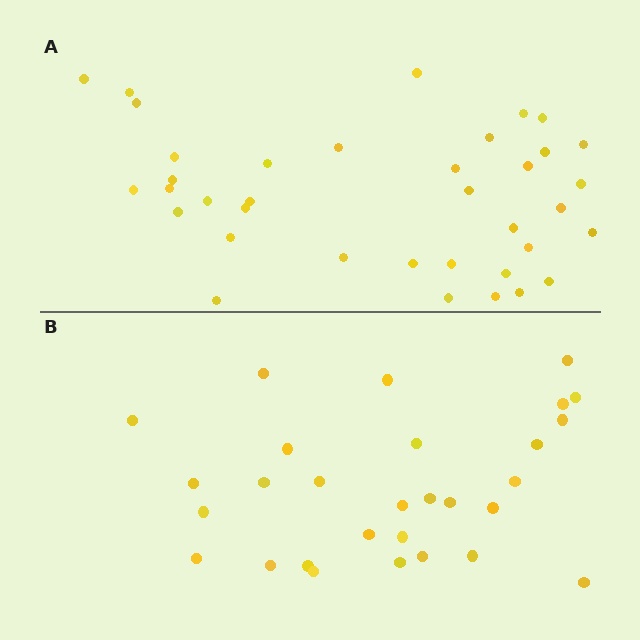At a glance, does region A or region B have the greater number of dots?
Region A (the top region) has more dots.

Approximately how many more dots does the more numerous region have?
Region A has roughly 8 or so more dots than region B.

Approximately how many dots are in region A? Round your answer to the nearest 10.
About 40 dots. (The exact count is 37, which rounds to 40.)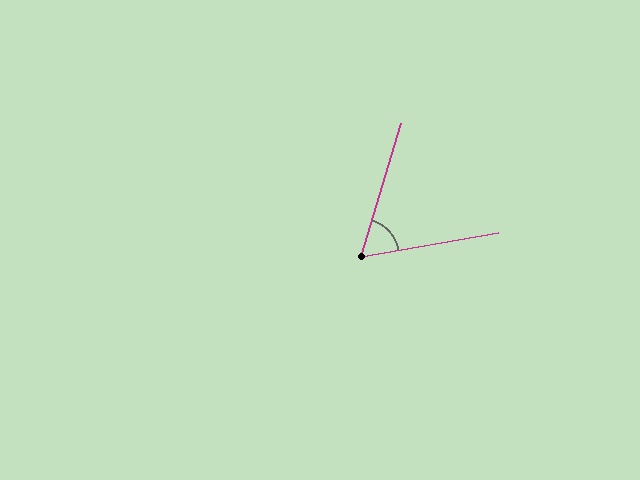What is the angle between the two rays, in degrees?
Approximately 63 degrees.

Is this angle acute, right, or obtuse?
It is acute.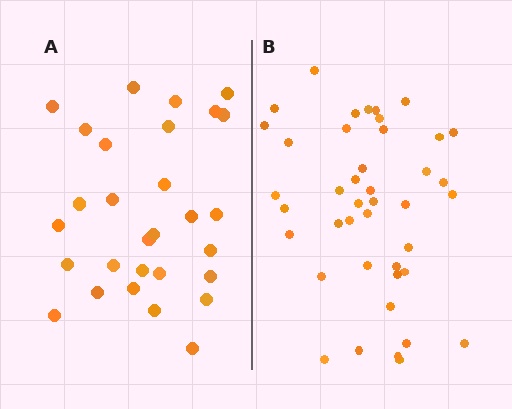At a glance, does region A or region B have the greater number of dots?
Region B (the right region) has more dots.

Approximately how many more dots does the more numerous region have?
Region B has approximately 15 more dots than region A.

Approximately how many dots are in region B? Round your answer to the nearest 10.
About 40 dots. (The exact count is 42, which rounds to 40.)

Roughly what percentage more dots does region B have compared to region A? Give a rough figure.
About 45% more.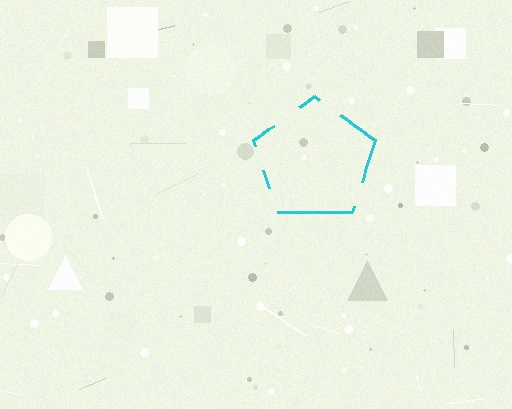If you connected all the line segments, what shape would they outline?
They would outline a pentagon.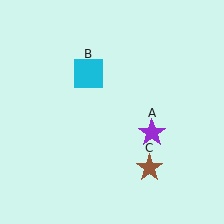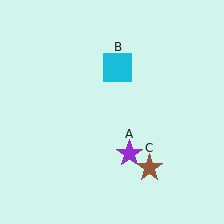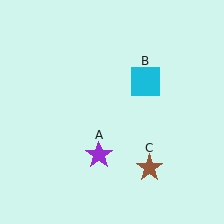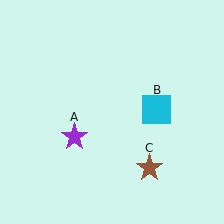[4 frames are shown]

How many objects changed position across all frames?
2 objects changed position: purple star (object A), cyan square (object B).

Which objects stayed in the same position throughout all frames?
Brown star (object C) remained stationary.